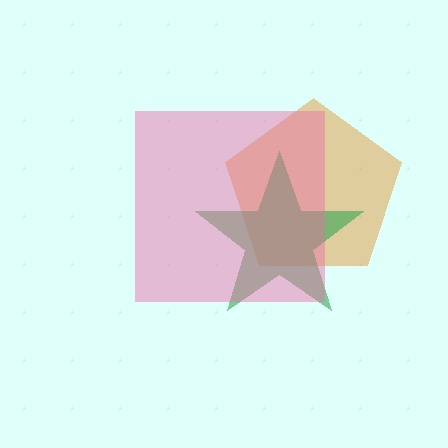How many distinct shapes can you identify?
There are 3 distinct shapes: an orange pentagon, a green star, a pink square.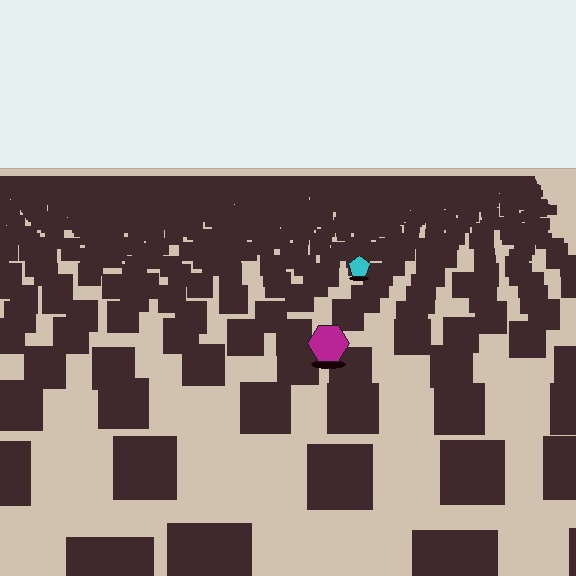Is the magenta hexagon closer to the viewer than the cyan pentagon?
Yes. The magenta hexagon is closer — you can tell from the texture gradient: the ground texture is coarser near it.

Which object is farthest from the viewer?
The cyan pentagon is farthest from the viewer. It appears smaller and the ground texture around it is denser.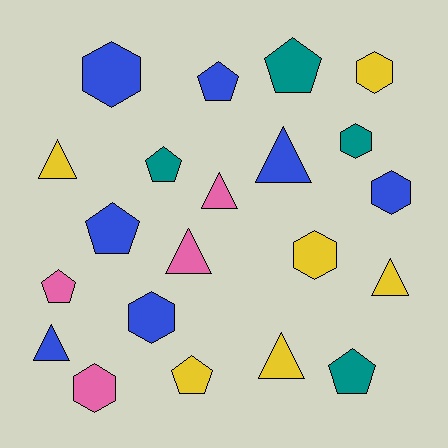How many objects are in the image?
There are 21 objects.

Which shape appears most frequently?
Hexagon, with 7 objects.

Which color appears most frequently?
Blue, with 7 objects.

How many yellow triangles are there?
There are 3 yellow triangles.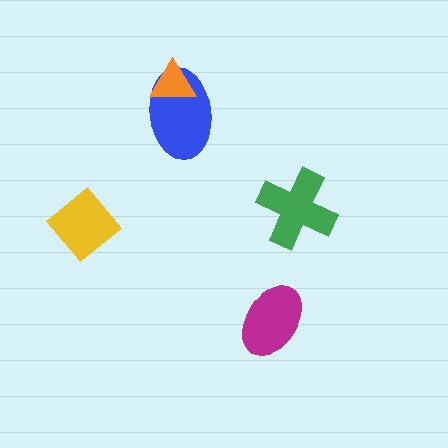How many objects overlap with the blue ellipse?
1 object overlaps with the blue ellipse.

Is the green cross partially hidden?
No, no other shape covers it.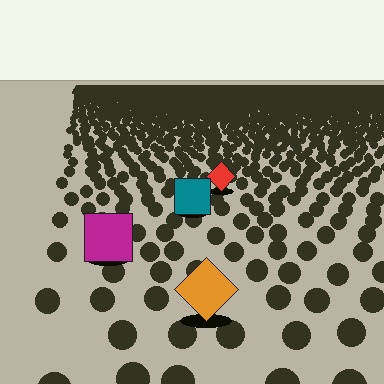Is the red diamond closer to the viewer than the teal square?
No. The teal square is closer — you can tell from the texture gradient: the ground texture is coarser near it.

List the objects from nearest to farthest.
From nearest to farthest: the orange diamond, the magenta square, the teal square, the red diamond.